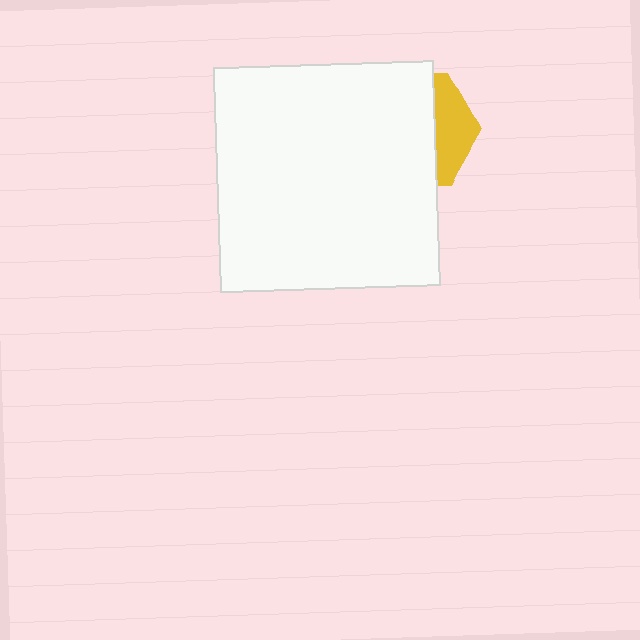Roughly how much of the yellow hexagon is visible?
A small part of it is visible (roughly 31%).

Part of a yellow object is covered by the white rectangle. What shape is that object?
It is a hexagon.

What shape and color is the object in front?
The object in front is a white rectangle.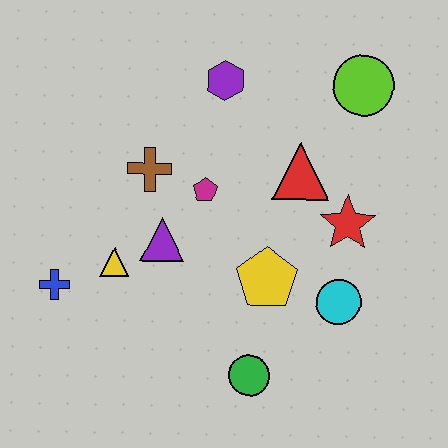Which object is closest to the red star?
The red triangle is closest to the red star.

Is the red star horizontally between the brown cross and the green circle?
No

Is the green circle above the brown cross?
No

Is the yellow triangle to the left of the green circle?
Yes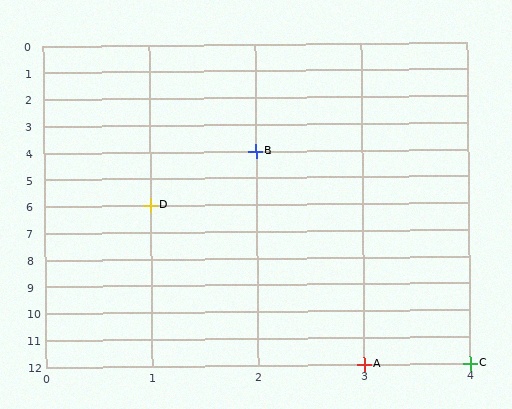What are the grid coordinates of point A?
Point A is at grid coordinates (3, 12).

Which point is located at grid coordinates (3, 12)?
Point A is at (3, 12).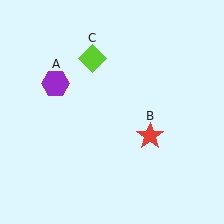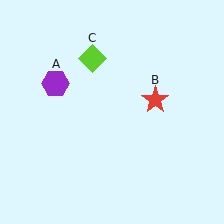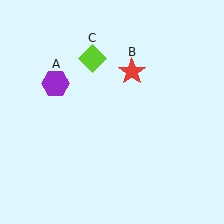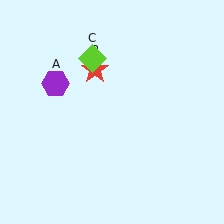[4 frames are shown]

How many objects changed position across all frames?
1 object changed position: red star (object B).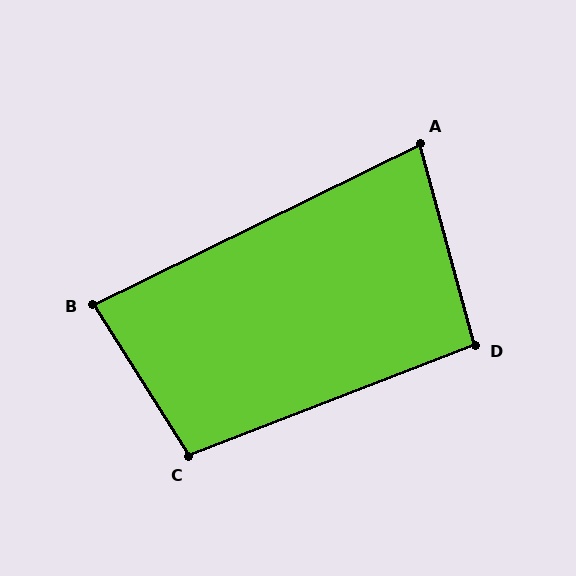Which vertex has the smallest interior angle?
A, at approximately 79 degrees.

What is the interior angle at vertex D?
Approximately 96 degrees (obtuse).